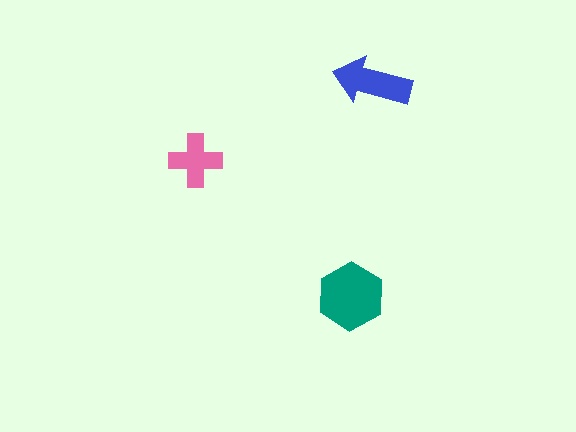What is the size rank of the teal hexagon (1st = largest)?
1st.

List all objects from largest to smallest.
The teal hexagon, the blue arrow, the pink cross.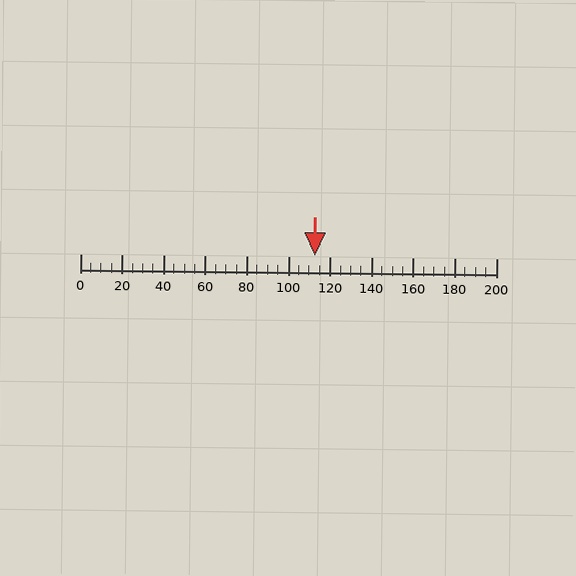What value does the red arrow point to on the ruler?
The red arrow points to approximately 113.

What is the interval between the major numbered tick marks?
The major tick marks are spaced 20 units apart.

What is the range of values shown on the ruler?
The ruler shows values from 0 to 200.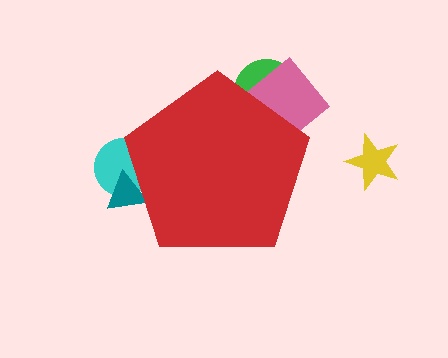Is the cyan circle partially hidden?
Yes, the cyan circle is partially hidden behind the red pentagon.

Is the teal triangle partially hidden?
Yes, the teal triangle is partially hidden behind the red pentagon.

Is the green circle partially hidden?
Yes, the green circle is partially hidden behind the red pentagon.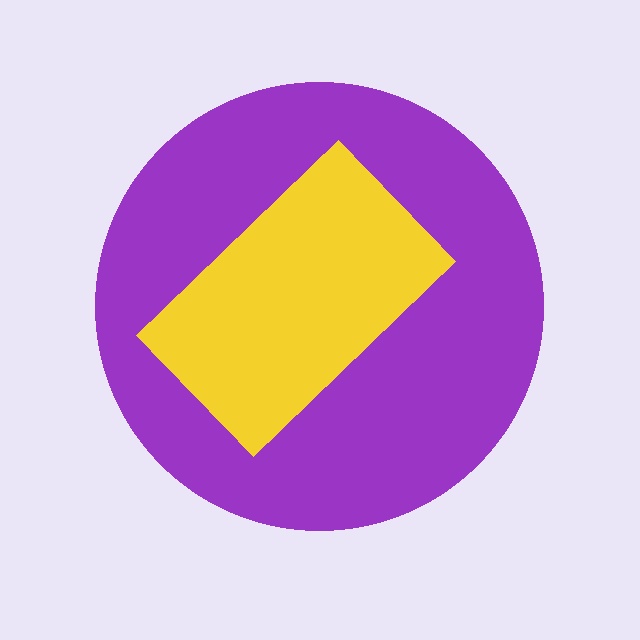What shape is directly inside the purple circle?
The yellow rectangle.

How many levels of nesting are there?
2.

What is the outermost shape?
The purple circle.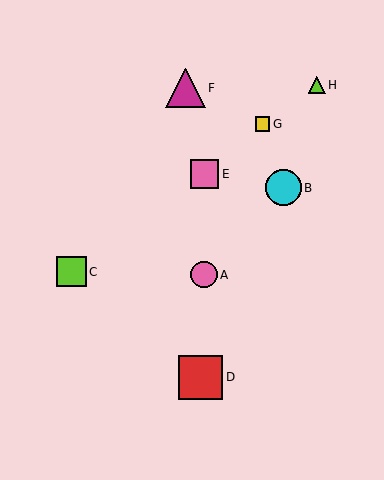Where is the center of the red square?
The center of the red square is at (200, 377).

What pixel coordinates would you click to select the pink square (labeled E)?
Click at (204, 174) to select the pink square E.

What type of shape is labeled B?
Shape B is a cyan circle.